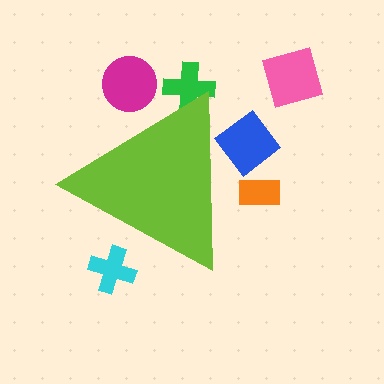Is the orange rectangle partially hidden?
Yes, the orange rectangle is partially hidden behind the lime triangle.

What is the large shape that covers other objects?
A lime triangle.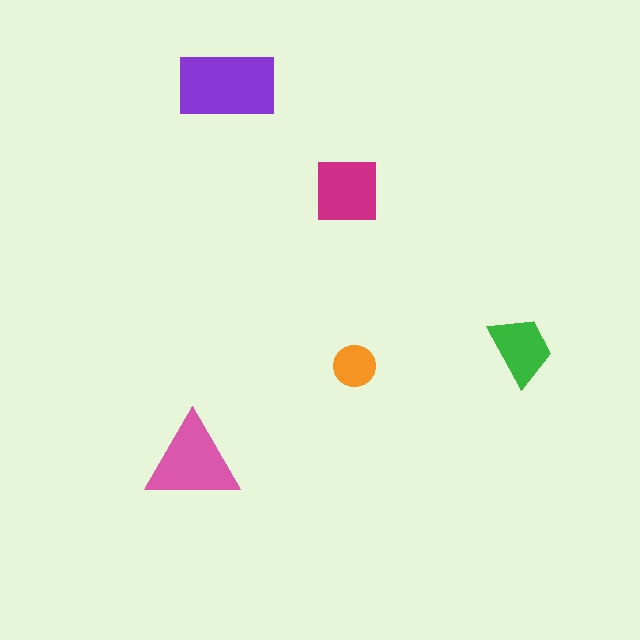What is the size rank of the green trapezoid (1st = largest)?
4th.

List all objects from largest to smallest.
The purple rectangle, the pink triangle, the magenta square, the green trapezoid, the orange circle.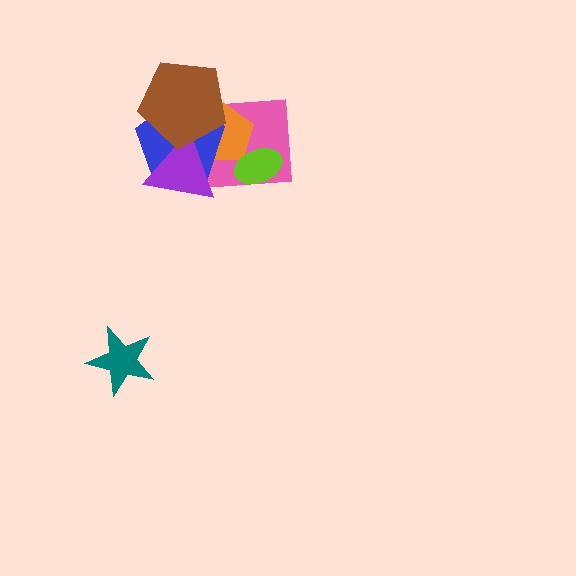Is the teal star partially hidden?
No, no other shape covers it.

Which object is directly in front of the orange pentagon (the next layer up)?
The blue pentagon is directly in front of the orange pentagon.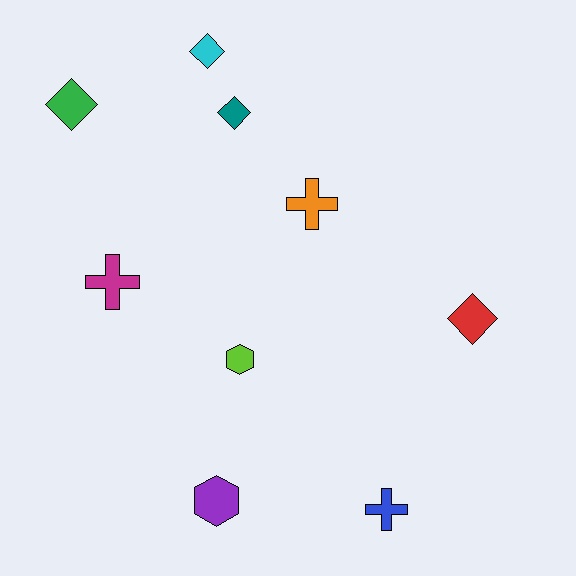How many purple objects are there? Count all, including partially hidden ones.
There is 1 purple object.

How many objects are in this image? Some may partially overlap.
There are 9 objects.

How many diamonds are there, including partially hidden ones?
There are 4 diamonds.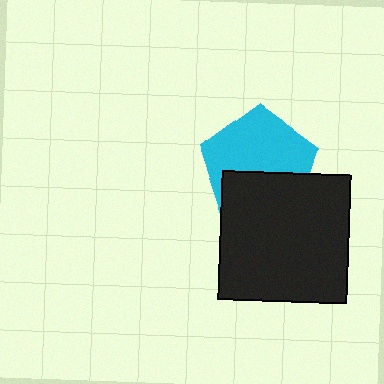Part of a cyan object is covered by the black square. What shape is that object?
It is a pentagon.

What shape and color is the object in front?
The object in front is a black square.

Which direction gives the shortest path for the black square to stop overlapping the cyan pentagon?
Moving down gives the shortest separation.